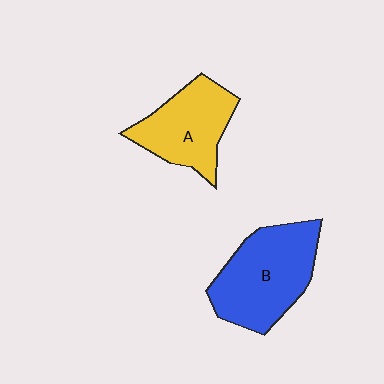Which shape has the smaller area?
Shape A (yellow).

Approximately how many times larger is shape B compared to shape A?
Approximately 1.3 times.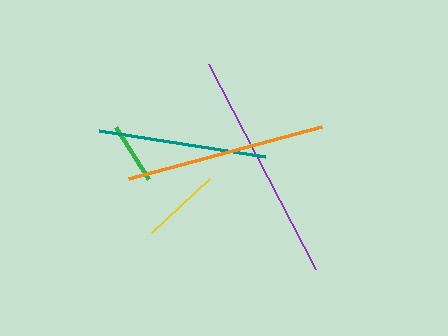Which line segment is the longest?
The purple line is the longest at approximately 232 pixels.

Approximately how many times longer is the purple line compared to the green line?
The purple line is approximately 3.8 times the length of the green line.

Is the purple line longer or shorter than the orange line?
The purple line is longer than the orange line.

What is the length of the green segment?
The green segment is approximately 62 pixels long.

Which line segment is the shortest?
The green line is the shortest at approximately 62 pixels.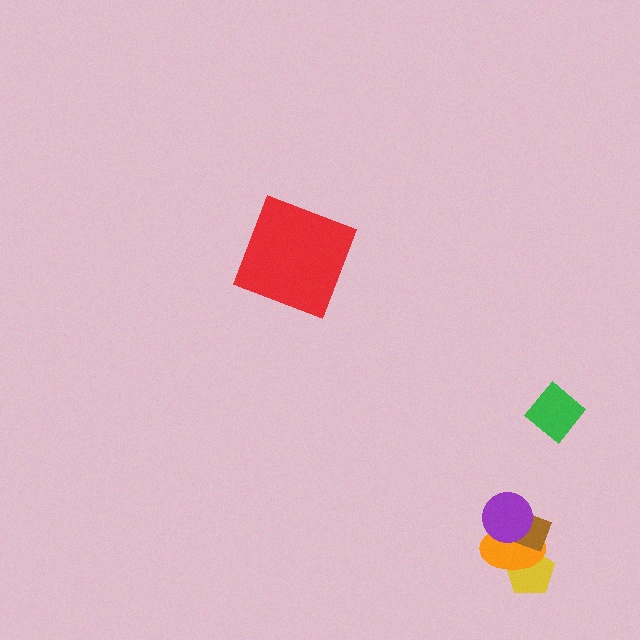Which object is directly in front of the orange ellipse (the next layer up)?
The brown rectangle is directly in front of the orange ellipse.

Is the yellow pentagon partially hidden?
Yes, it is partially covered by another shape.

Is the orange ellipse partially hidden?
Yes, it is partially covered by another shape.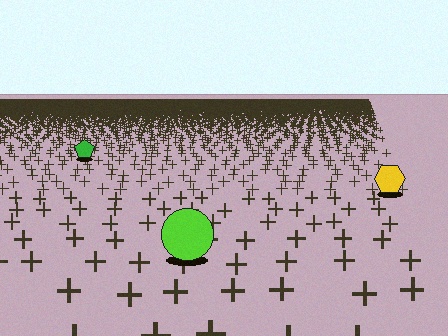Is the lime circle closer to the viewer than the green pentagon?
Yes. The lime circle is closer — you can tell from the texture gradient: the ground texture is coarser near it.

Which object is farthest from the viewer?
The green pentagon is farthest from the viewer. It appears smaller and the ground texture around it is denser.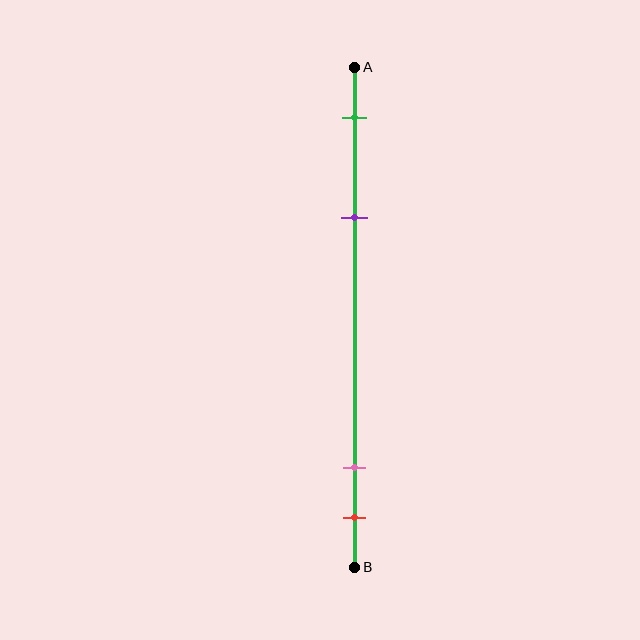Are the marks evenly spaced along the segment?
No, the marks are not evenly spaced.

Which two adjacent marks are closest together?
The pink and red marks are the closest adjacent pair.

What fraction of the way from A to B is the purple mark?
The purple mark is approximately 30% (0.3) of the way from A to B.